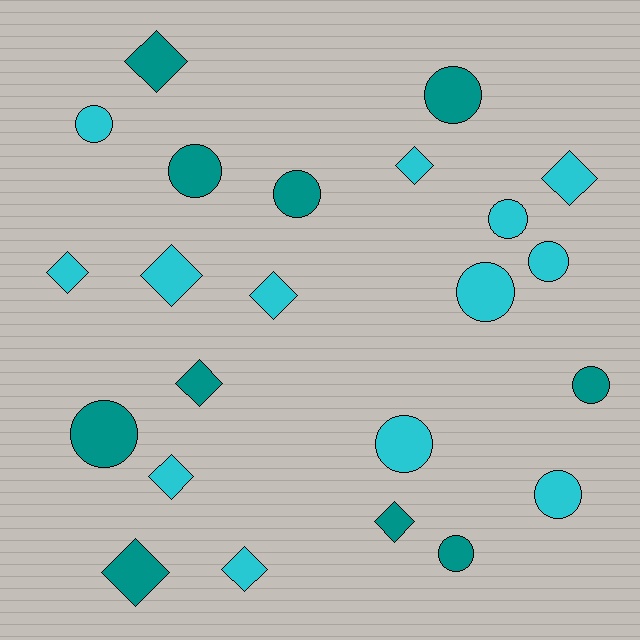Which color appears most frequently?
Cyan, with 13 objects.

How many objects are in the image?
There are 23 objects.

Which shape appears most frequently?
Circle, with 12 objects.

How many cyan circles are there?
There are 6 cyan circles.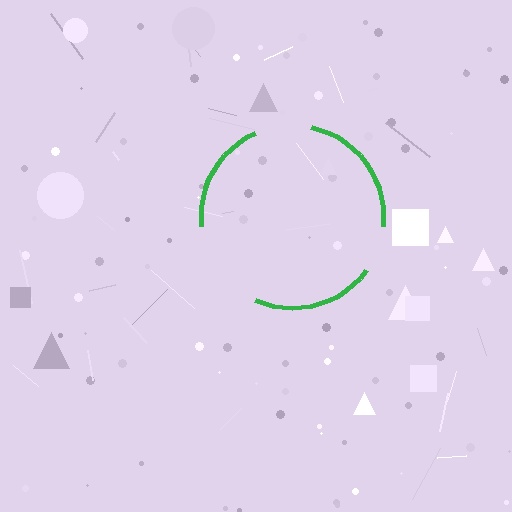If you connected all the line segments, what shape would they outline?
They would outline a circle.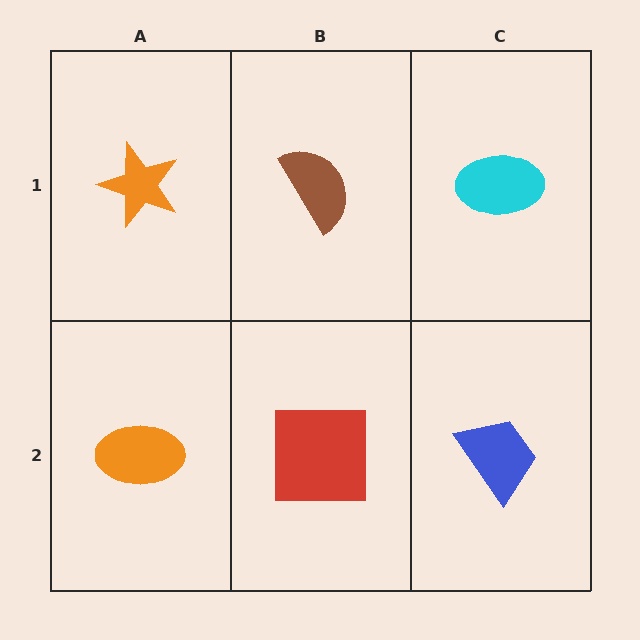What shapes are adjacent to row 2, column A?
An orange star (row 1, column A), a red square (row 2, column B).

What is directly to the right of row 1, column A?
A brown semicircle.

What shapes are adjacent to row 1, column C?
A blue trapezoid (row 2, column C), a brown semicircle (row 1, column B).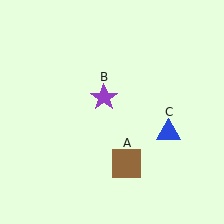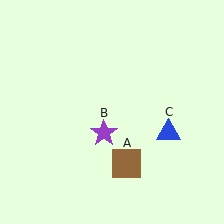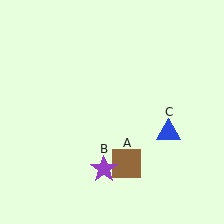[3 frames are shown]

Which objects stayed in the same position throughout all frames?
Brown square (object A) and blue triangle (object C) remained stationary.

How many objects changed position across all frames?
1 object changed position: purple star (object B).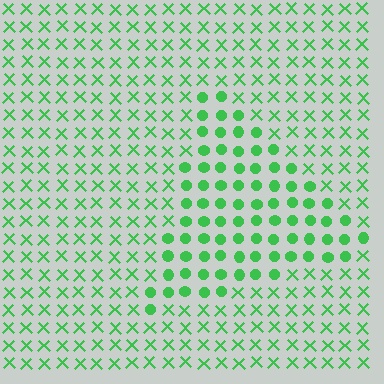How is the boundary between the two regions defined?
The boundary is defined by a change in element shape: circles inside vs. X marks outside. All elements share the same color and spacing.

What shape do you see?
I see a triangle.